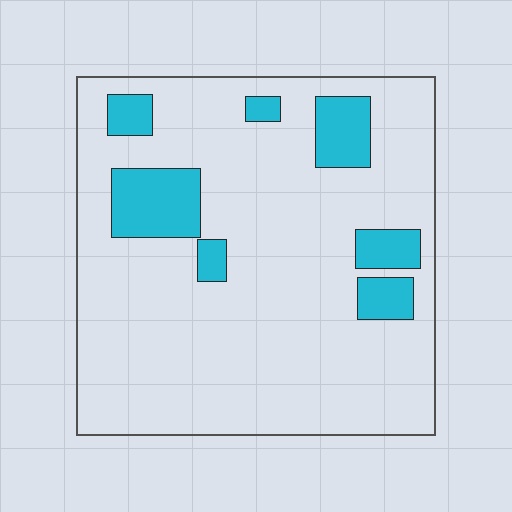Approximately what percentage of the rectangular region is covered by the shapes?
Approximately 15%.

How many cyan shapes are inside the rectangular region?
7.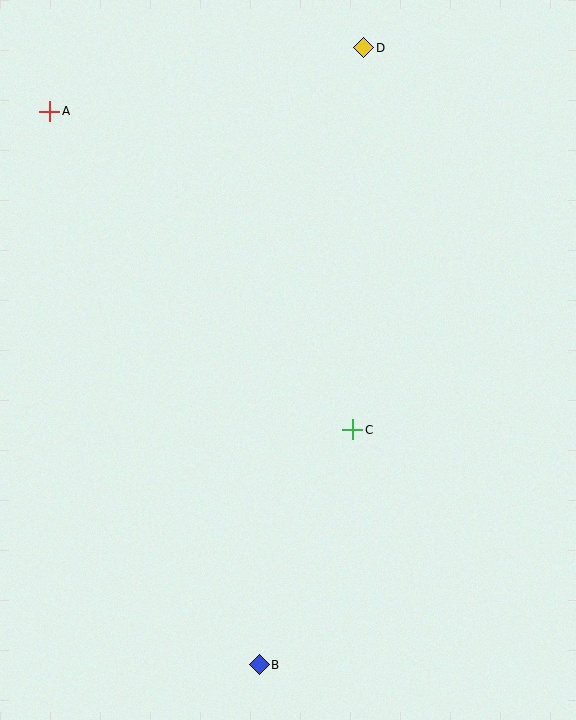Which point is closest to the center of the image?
Point C at (353, 430) is closest to the center.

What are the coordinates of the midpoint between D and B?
The midpoint between D and B is at (311, 356).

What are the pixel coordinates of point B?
Point B is at (259, 665).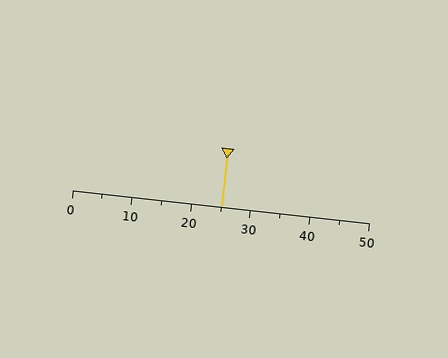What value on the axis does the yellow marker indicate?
The marker indicates approximately 25.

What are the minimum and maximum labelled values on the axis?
The axis runs from 0 to 50.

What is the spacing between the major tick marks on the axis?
The major ticks are spaced 10 apart.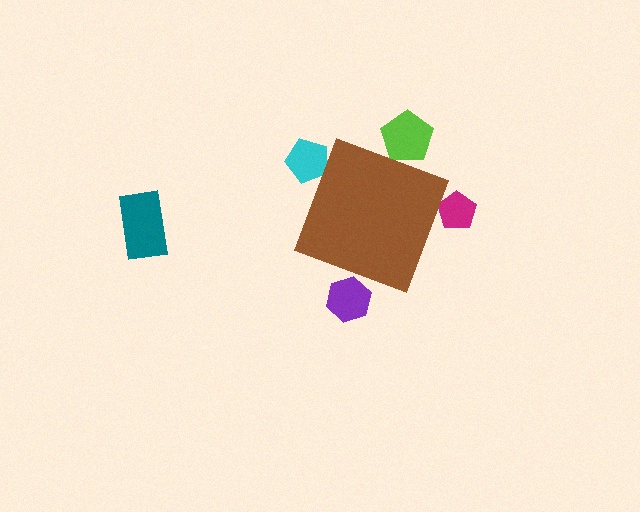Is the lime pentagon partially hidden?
Yes, the lime pentagon is partially hidden behind the brown diamond.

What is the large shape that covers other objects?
A brown diamond.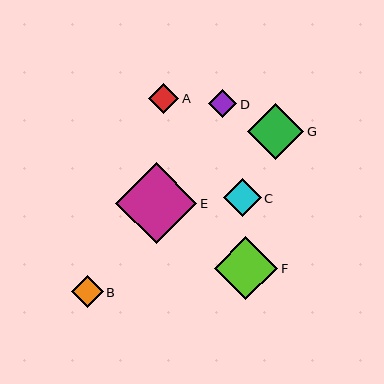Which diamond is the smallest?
Diamond D is the smallest with a size of approximately 28 pixels.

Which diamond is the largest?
Diamond E is the largest with a size of approximately 81 pixels.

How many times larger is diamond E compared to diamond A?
Diamond E is approximately 2.7 times the size of diamond A.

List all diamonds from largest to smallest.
From largest to smallest: E, F, G, C, B, A, D.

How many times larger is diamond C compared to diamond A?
Diamond C is approximately 1.2 times the size of diamond A.